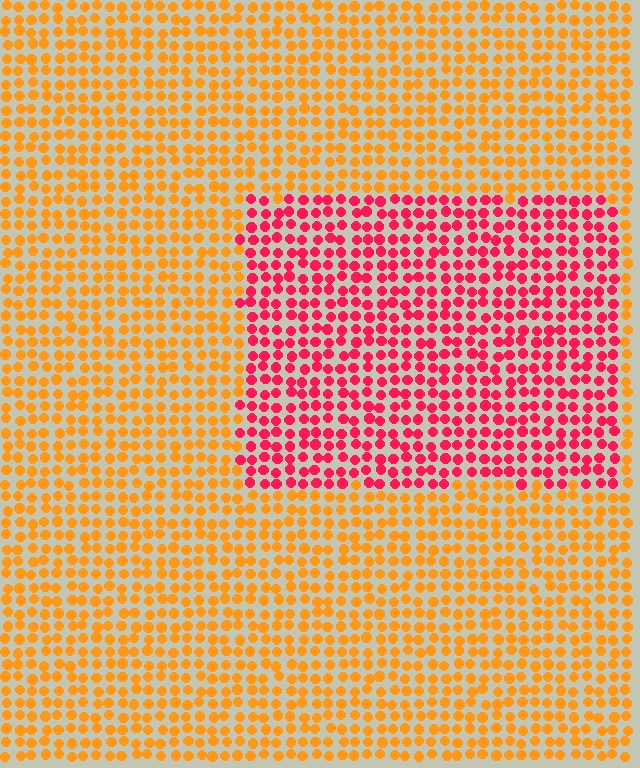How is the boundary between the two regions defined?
The boundary is defined purely by a slight shift in hue (about 50 degrees). Spacing, size, and orientation are identical on both sides.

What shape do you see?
I see a rectangle.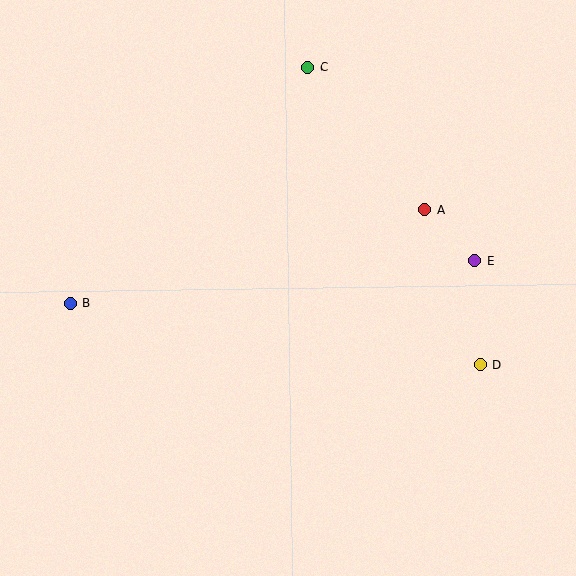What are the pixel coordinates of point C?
Point C is at (307, 67).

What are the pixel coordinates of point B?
Point B is at (70, 303).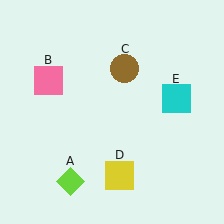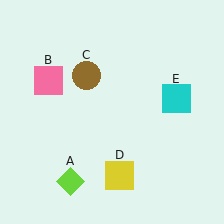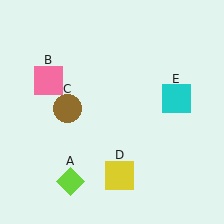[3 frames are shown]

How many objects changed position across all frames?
1 object changed position: brown circle (object C).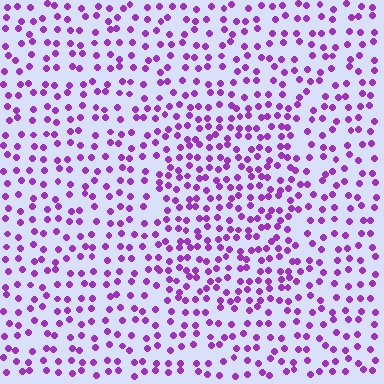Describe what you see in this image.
The image contains small purple elements arranged at two different densities. A rectangle-shaped region is visible where the elements are more densely packed than the surrounding area.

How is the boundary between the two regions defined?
The boundary is defined by a change in element density (approximately 1.5x ratio). All elements are the same color, size, and shape.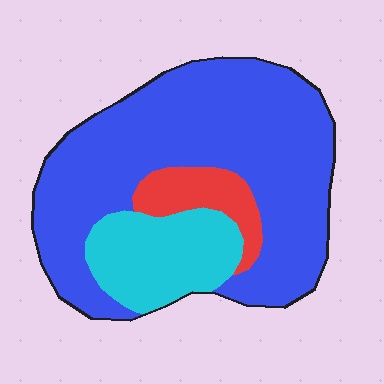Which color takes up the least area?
Red, at roughly 10%.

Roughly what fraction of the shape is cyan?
Cyan takes up about one fifth (1/5) of the shape.